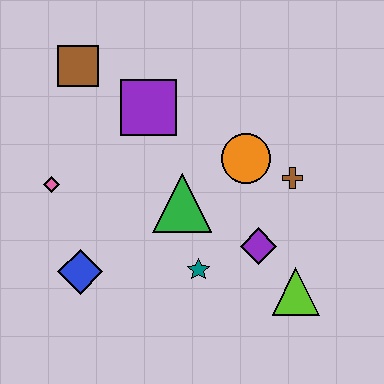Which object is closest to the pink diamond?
The blue diamond is closest to the pink diamond.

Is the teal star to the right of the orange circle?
No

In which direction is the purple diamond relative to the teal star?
The purple diamond is to the right of the teal star.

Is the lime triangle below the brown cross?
Yes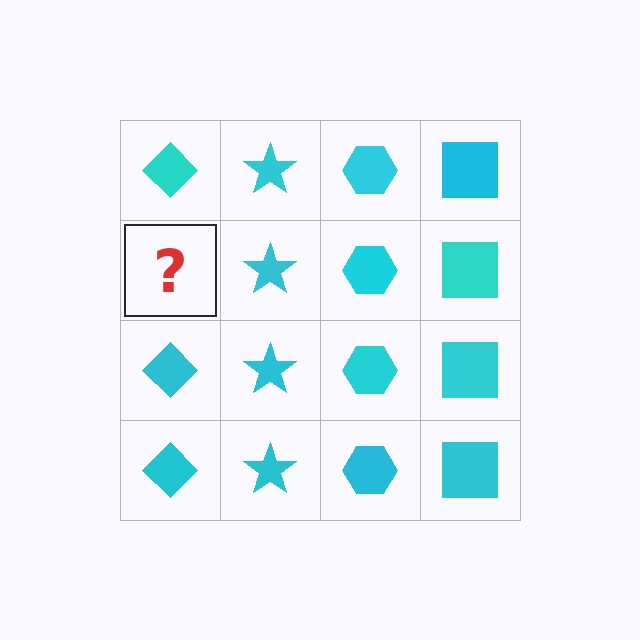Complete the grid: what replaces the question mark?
The question mark should be replaced with a cyan diamond.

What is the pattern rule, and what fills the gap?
The rule is that each column has a consistent shape. The gap should be filled with a cyan diamond.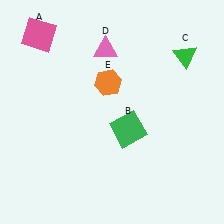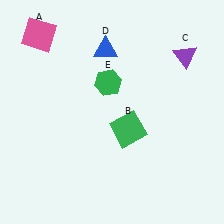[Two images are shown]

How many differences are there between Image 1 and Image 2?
There are 3 differences between the two images.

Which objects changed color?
C changed from green to purple. D changed from pink to blue. E changed from orange to green.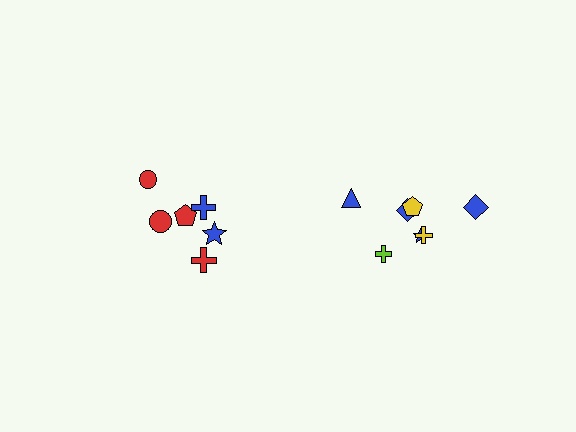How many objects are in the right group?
There are 8 objects.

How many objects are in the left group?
There are 6 objects.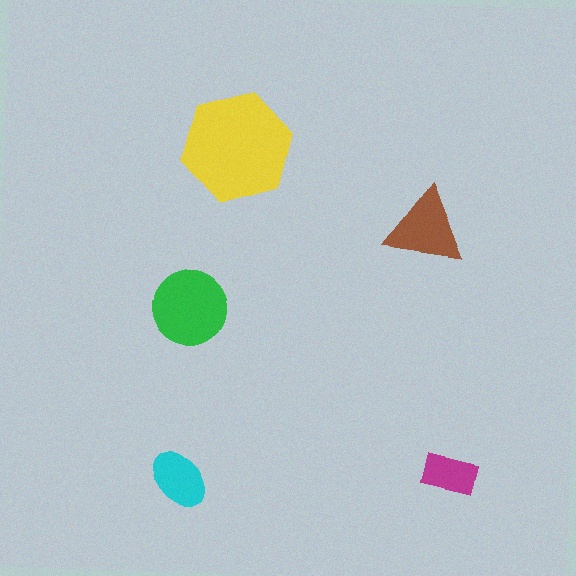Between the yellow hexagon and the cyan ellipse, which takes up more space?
The yellow hexagon.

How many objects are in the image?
There are 5 objects in the image.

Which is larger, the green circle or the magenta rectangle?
The green circle.